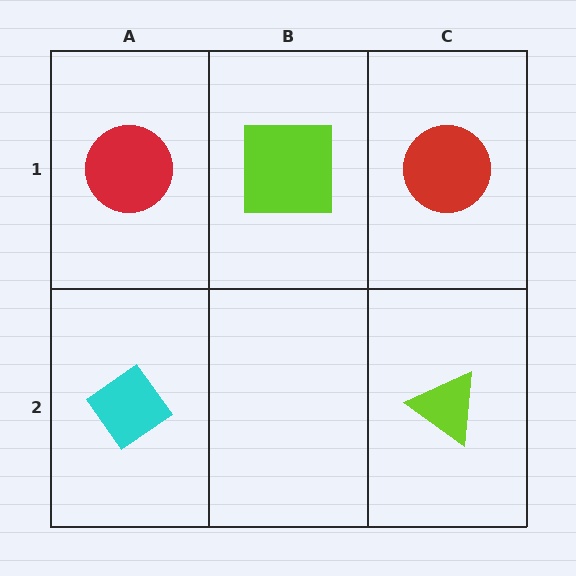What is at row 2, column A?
A cyan diamond.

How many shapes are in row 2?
2 shapes.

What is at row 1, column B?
A lime square.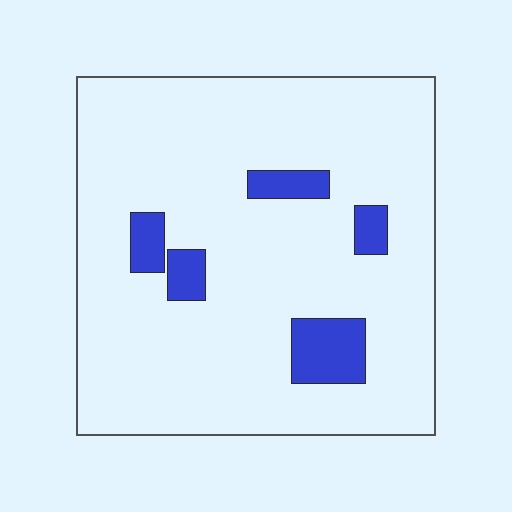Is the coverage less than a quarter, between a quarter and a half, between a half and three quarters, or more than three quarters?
Less than a quarter.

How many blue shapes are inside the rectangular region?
5.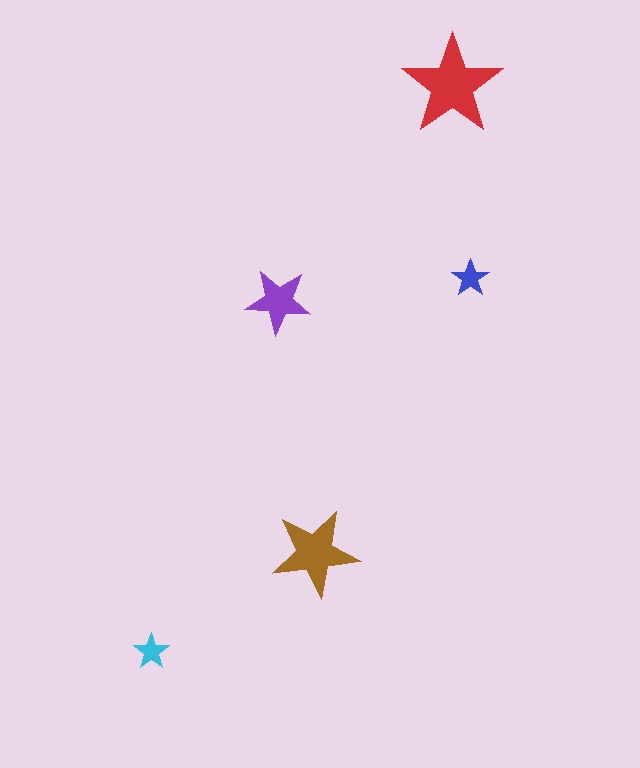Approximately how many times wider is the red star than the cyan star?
About 3 times wider.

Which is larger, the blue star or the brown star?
The brown one.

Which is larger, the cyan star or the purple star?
The purple one.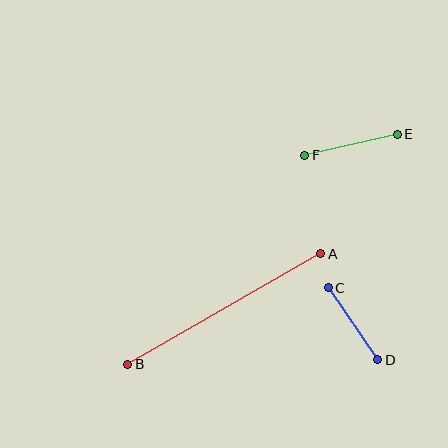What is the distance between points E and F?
The distance is approximately 95 pixels.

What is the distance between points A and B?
The distance is approximately 222 pixels.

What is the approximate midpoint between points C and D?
The midpoint is at approximately (353, 324) pixels.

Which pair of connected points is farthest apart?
Points A and B are farthest apart.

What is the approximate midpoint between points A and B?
The midpoint is at approximately (224, 309) pixels.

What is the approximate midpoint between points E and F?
The midpoint is at approximately (351, 145) pixels.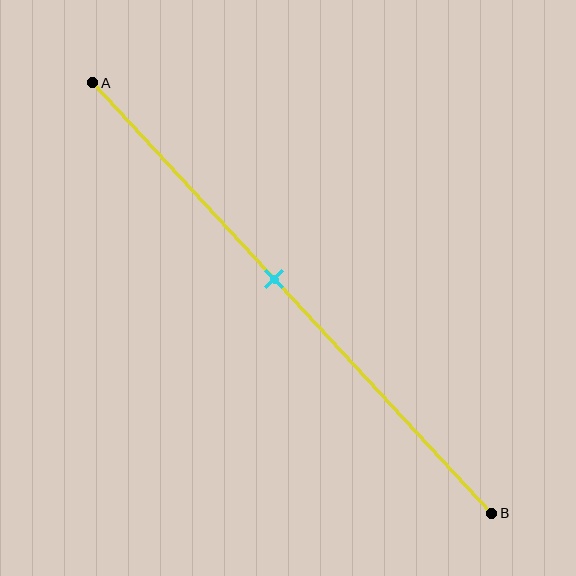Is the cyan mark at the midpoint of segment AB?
No, the mark is at about 45% from A, not at the 50% midpoint.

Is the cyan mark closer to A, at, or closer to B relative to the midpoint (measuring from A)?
The cyan mark is closer to point A than the midpoint of segment AB.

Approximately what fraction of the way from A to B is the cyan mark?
The cyan mark is approximately 45% of the way from A to B.